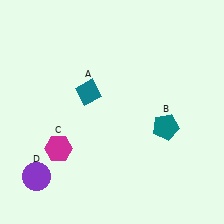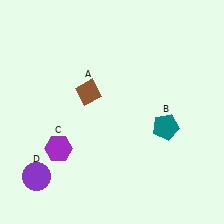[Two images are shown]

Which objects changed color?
A changed from teal to brown. C changed from magenta to purple.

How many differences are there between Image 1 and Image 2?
There are 2 differences between the two images.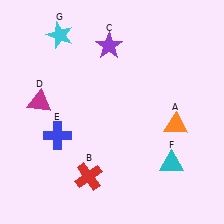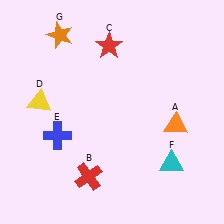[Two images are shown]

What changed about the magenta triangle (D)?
In Image 1, D is magenta. In Image 2, it changed to yellow.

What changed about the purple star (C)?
In Image 1, C is purple. In Image 2, it changed to red.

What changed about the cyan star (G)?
In Image 1, G is cyan. In Image 2, it changed to orange.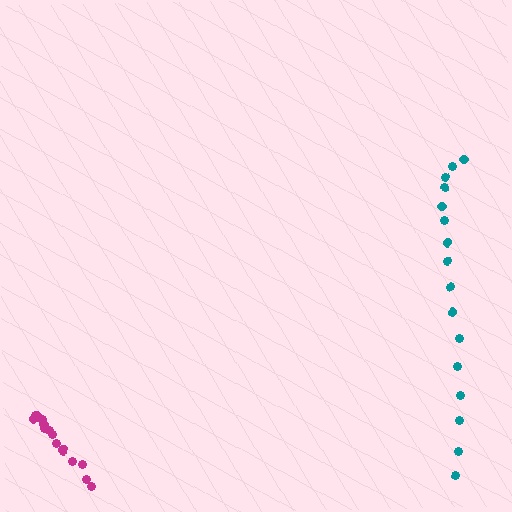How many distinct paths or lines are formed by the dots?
There are 2 distinct paths.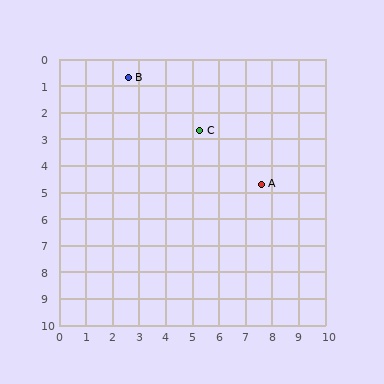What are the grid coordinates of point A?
Point A is at approximately (7.6, 4.7).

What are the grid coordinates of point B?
Point B is at approximately (2.6, 0.7).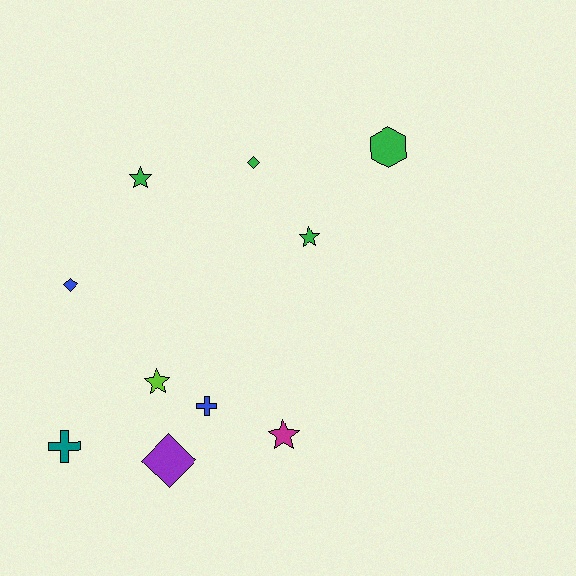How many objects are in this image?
There are 10 objects.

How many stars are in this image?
There are 4 stars.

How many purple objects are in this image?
There is 1 purple object.